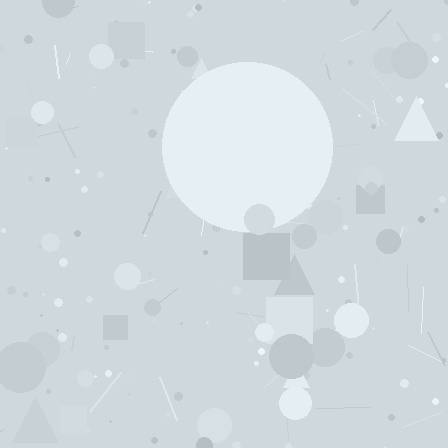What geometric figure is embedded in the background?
A circle is embedded in the background.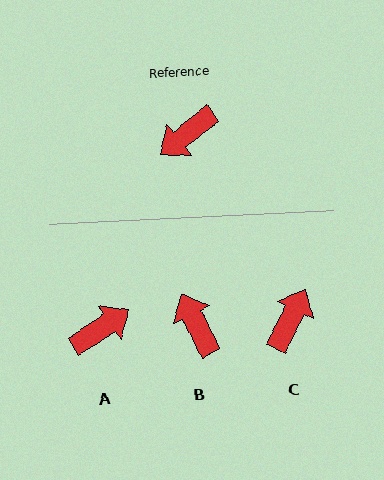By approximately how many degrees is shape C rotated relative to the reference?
Approximately 155 degrees clockwise.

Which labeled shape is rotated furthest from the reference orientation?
A, about 175 degrees away.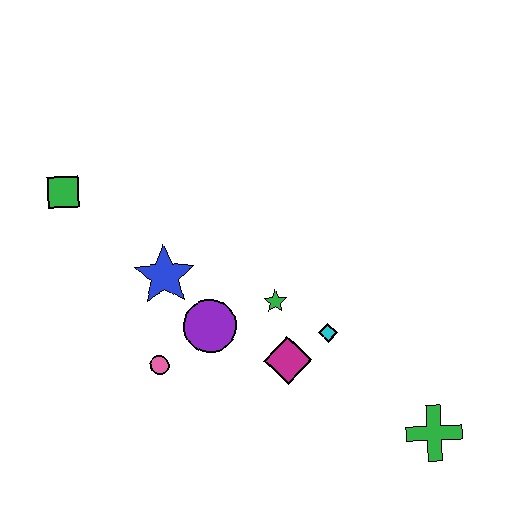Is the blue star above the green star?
Yes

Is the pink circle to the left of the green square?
No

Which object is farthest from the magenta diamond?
The green square is farthest from the magenta diamond.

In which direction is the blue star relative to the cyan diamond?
The blue star is to the left of the cyan diamond.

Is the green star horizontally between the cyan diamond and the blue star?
Yes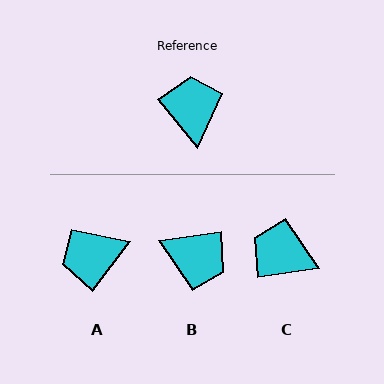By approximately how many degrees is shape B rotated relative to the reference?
Approximately 121 degrees clockwise.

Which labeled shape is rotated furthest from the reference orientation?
B, about 121 degrees away.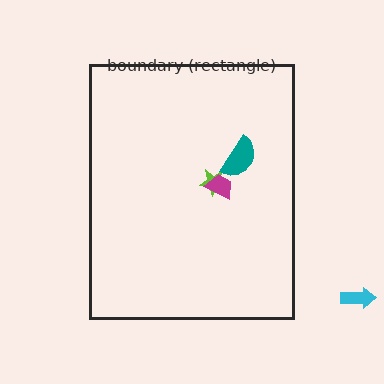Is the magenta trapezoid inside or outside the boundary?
Inside.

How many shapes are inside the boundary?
3 inside, 1 outside.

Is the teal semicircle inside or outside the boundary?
Inside.